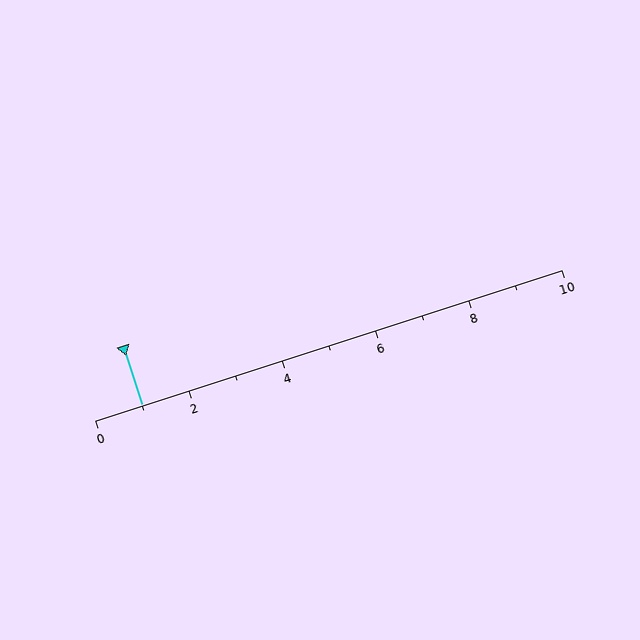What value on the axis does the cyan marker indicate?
The marker indicates approximately 1.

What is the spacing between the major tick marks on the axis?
The major ticks are spaced 2 apart.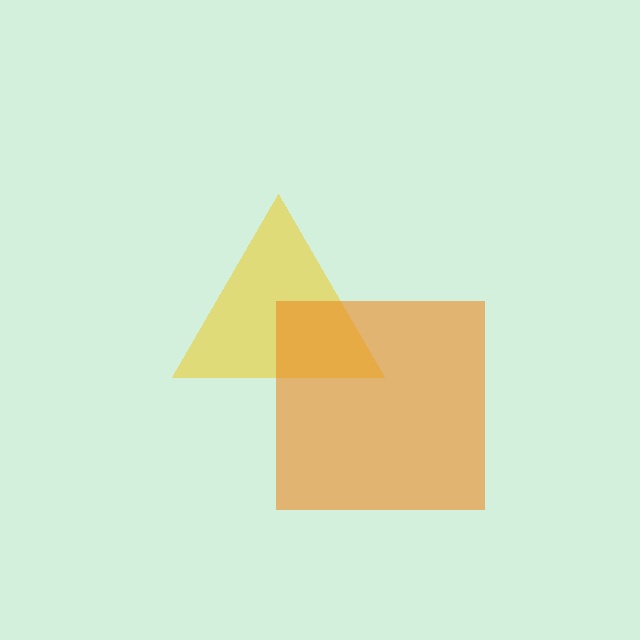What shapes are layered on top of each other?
The layered shapes are: a yellow triangle, an orange square.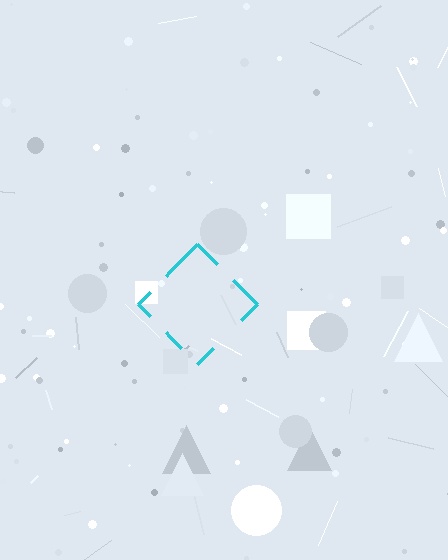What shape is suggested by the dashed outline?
The dashed outline suggests a diamond.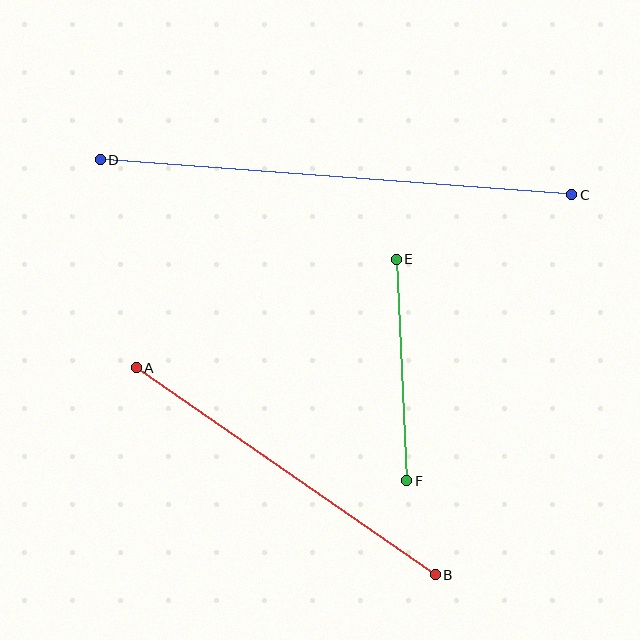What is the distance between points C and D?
The distance is approximately 473 pixels.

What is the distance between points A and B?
The distance is approximately 364 pixels.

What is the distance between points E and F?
The distance is approximately 222 pixels.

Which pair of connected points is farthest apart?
Points C and D are farthest apart.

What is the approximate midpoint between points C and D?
The midpoint is at approximately (336, 177) pixels.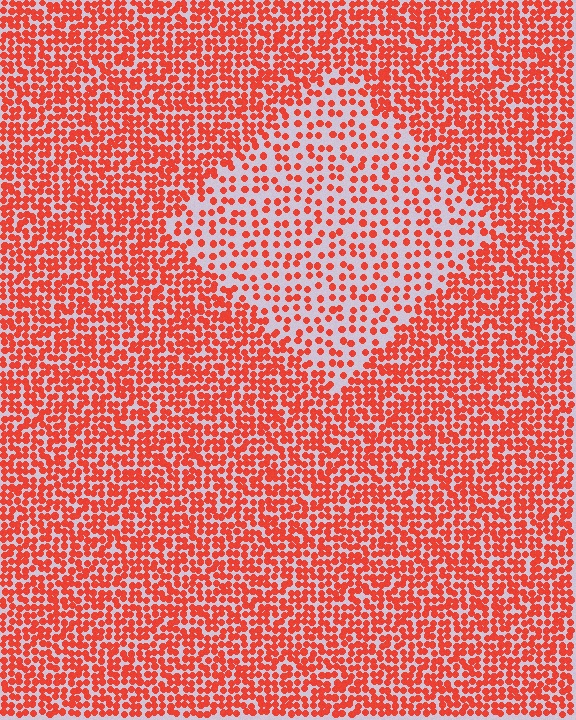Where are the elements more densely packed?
The elements are more densely packed outside the diamond boundary.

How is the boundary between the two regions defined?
The boundary is defined by a change in element density (approximately 2.1x ratio). All elements are the same color, size, and shape.